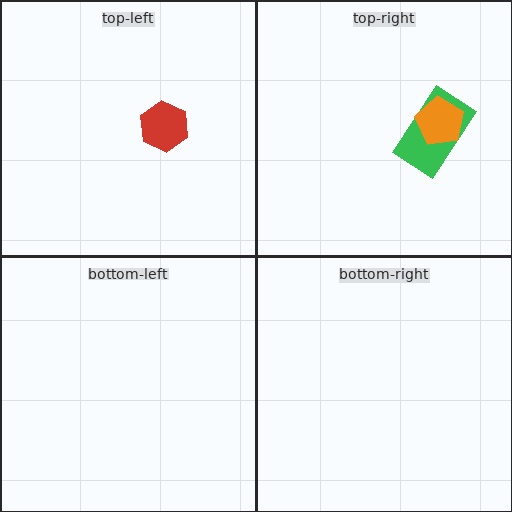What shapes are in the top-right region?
The green rectangle, the orange pentagon.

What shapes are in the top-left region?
The red hexagon.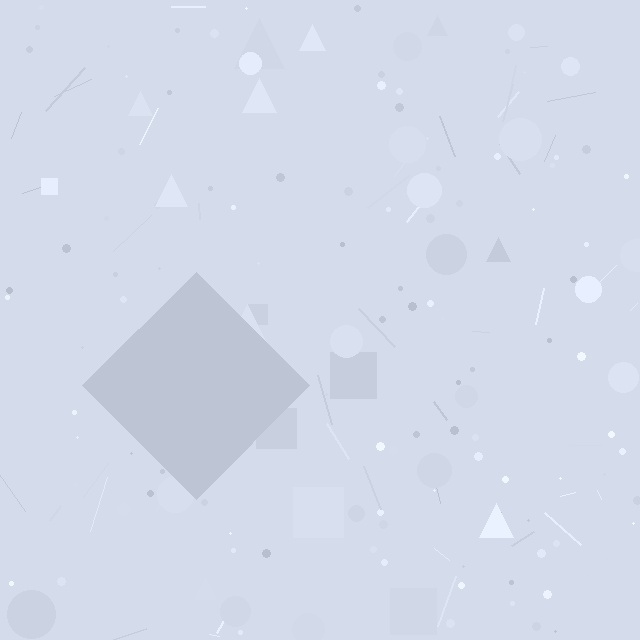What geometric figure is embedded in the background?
A diamond is embedded in the background.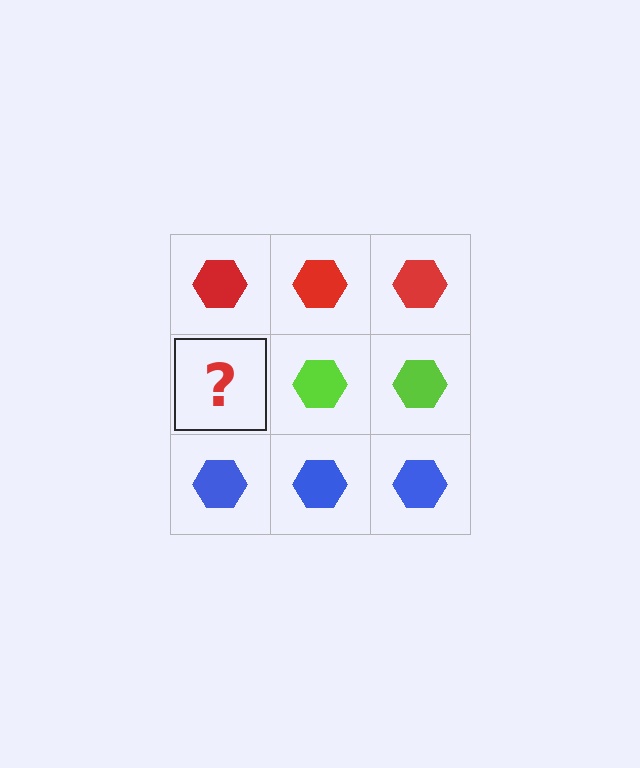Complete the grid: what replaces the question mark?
The question mark should be replaced with a lime hexagon.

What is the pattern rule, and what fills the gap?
The rule is that each row has a consistent color. The gap should be filled with a lime hexagon.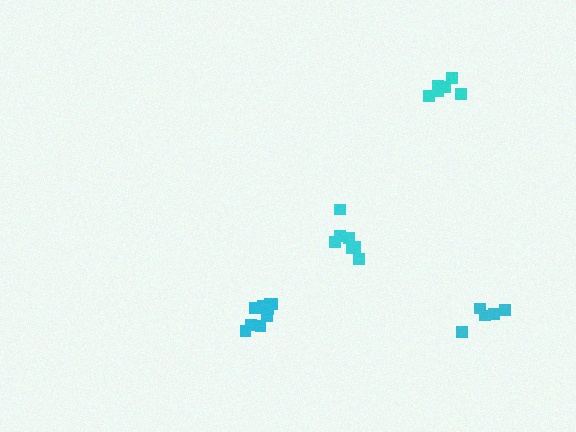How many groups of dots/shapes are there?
There are 4 groups.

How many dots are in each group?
Group 1: 10 dots, Group 2: 5 dots, Group 3: 7 dots, Group 4: 6 dots (28 total).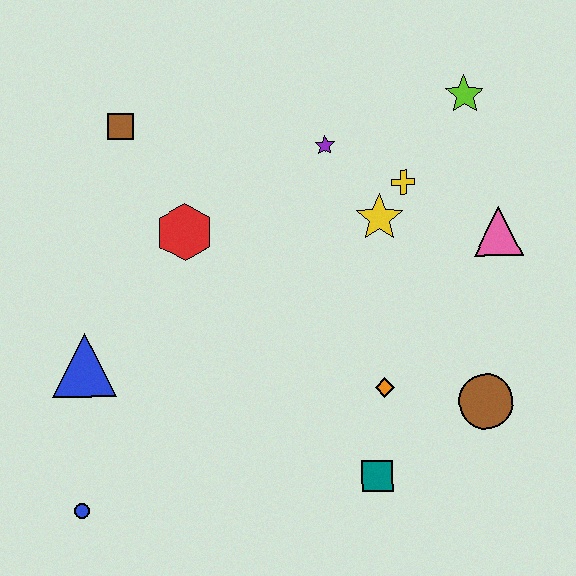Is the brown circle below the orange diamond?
Yes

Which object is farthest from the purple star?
The blue circle is farthest from the purple star.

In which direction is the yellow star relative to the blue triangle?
The yellow star is to the right of the blue triangle.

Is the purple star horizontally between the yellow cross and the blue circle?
Yes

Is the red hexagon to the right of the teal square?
No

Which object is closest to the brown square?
The red hexagon is closest to the brown square.